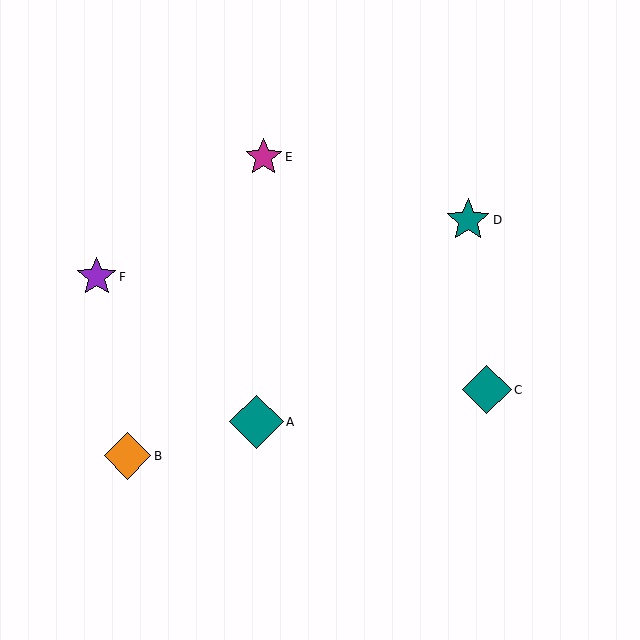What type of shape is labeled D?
Shape D is a teal star.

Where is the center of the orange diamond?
The center of the orange diamond is at (128, 456).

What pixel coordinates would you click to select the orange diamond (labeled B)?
Click at (128, 456) to select the orange diamond B.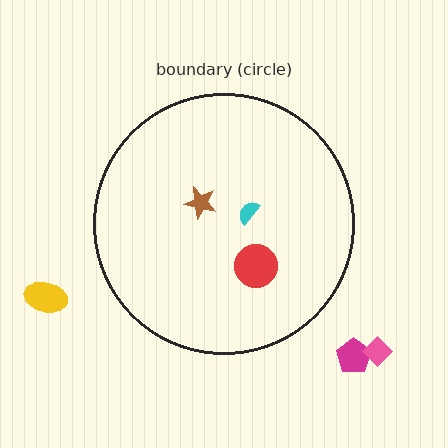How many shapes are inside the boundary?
3 inside, 3 outside.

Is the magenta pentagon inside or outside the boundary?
Outside.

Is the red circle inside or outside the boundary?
Inside.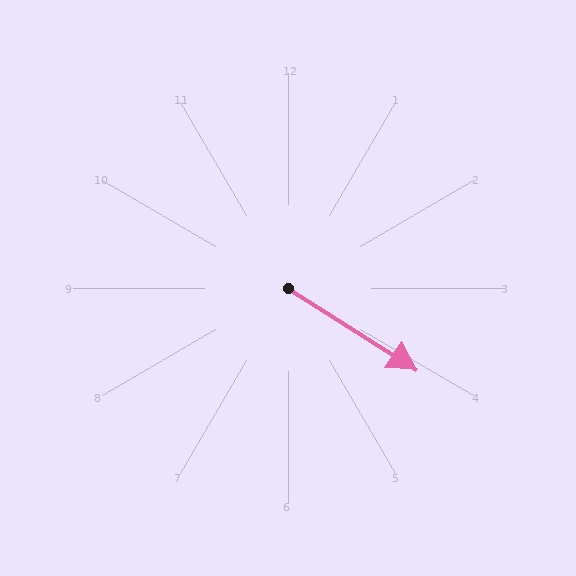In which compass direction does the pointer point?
Southeast.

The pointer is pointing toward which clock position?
Roughly 4 o'clock.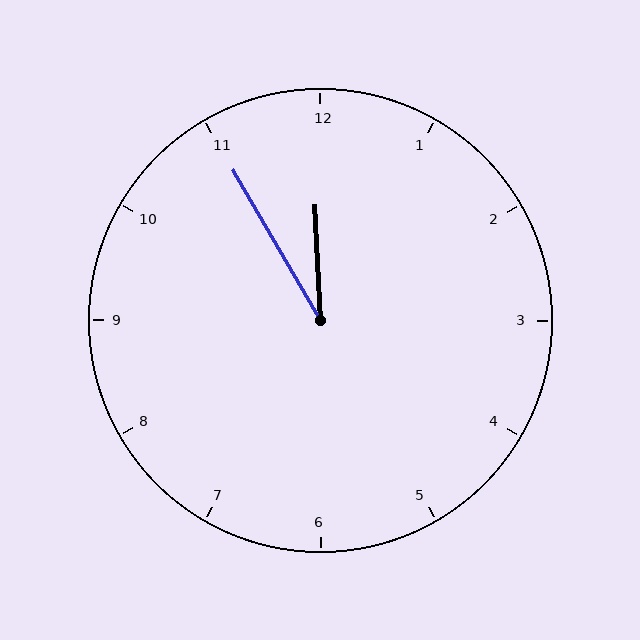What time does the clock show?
11:55.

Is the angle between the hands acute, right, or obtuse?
It is acute.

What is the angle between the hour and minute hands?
Approximately 28 degrees.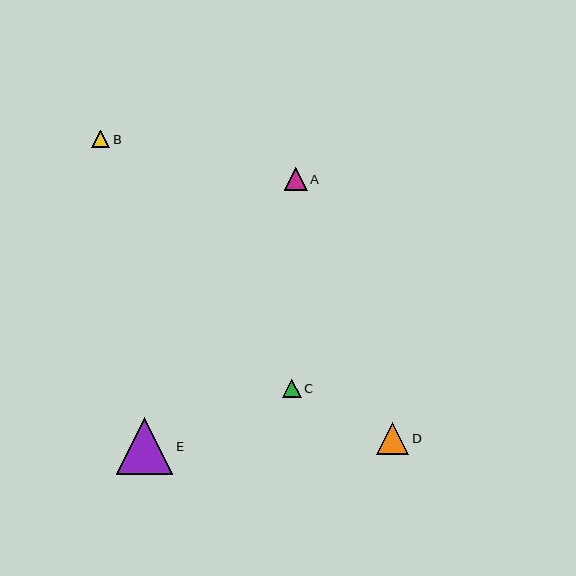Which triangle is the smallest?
Triangle B is the smallest with a size of approximately 18 pixels.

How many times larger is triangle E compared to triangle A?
Triangle E is approximately 2.5 times the size of triangle A.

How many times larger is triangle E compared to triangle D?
Triangle E is approximately 1.8 times the size of triangle D.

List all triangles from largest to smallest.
From largest to smallest: E, D, A, C, B.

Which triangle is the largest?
Triangle E is the largest with a size of approximately 57 pixels.